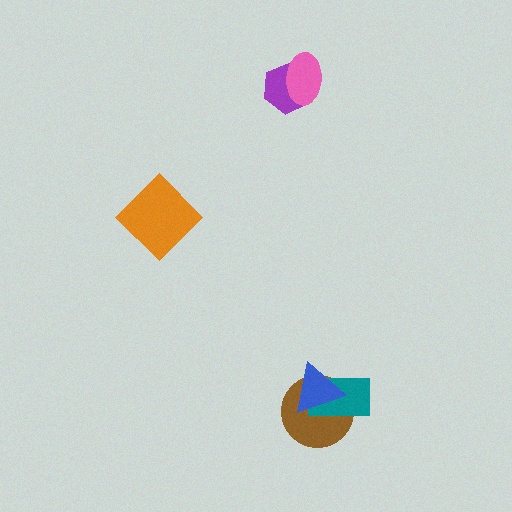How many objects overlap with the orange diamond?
0 objects overlap with the orange diamond.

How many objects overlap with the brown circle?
2 objects overlap with the brown circle.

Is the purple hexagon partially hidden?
Yes, it is partially covered by another shape.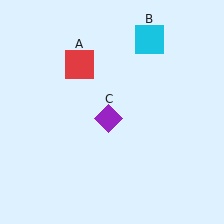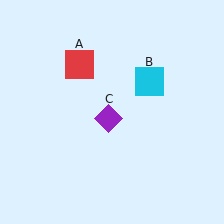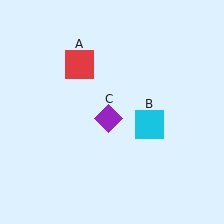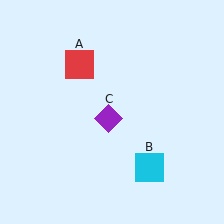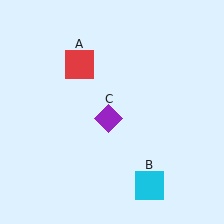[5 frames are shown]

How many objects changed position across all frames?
1 object changed position: cyan square (object B).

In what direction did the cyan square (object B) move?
The cyan square (object B) moved down.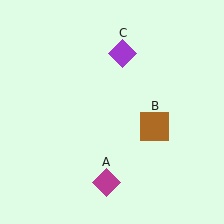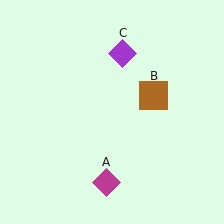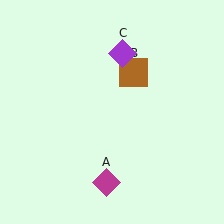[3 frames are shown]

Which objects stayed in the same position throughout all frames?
Magenta diamond (object A) and purple diamond (object C) remained stationary.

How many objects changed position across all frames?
1 object changed position: brown square (object B).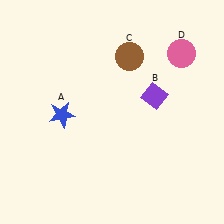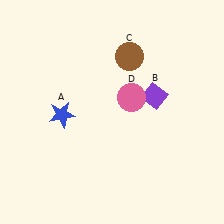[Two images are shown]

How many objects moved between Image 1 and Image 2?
1 object moved between the two images.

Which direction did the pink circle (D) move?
The pink circle (D) moved left.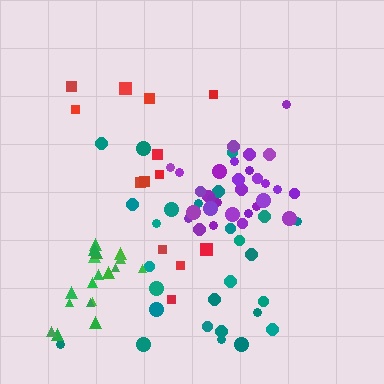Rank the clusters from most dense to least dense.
purple, green, teal, red.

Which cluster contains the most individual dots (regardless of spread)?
Purple (30).